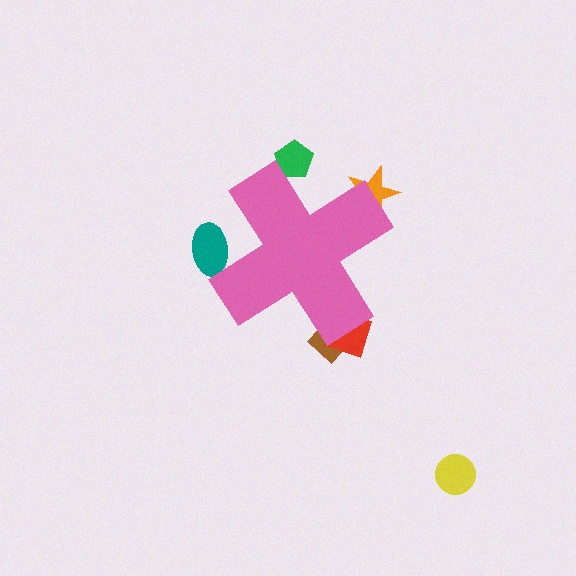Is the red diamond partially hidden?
Yes, the red diamond is partially hidden behind the pink cross.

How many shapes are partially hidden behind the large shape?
5 shapes are partially hidden.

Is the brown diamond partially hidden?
Yes, the brown diamond is partially hidden behind the pink cross.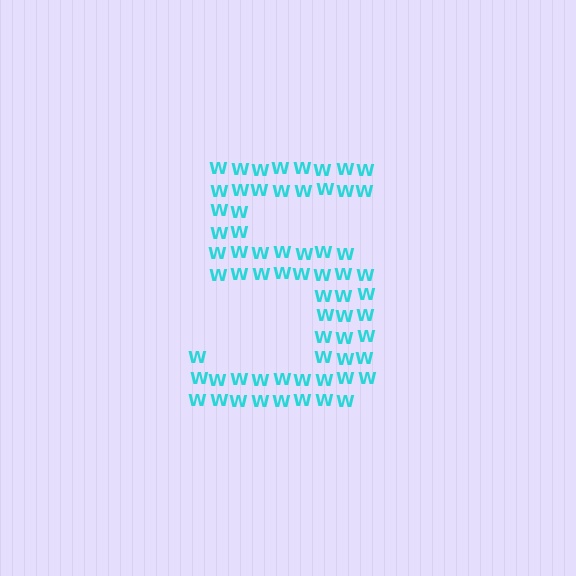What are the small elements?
The small elements are letter W's.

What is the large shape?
The large shape is the digit 5.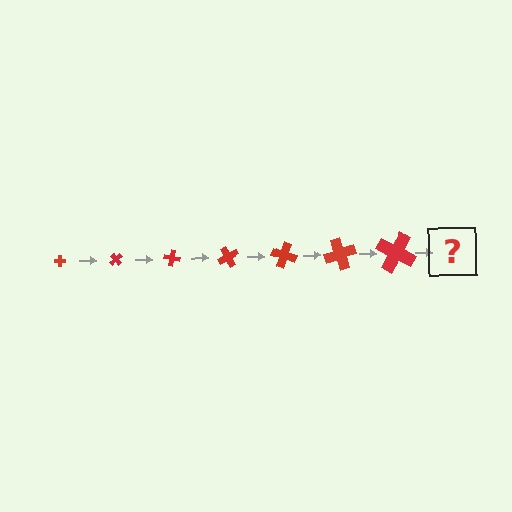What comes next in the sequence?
The next element should be a cross, larger than the previous one and rotated 350 degrees from the start.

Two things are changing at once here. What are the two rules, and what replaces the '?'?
The two rules are that the cross grows larger each step and it rotates 50 degrees each step. The '?' should be a cross, larger than the previous one and rotated 350 degrees from the start.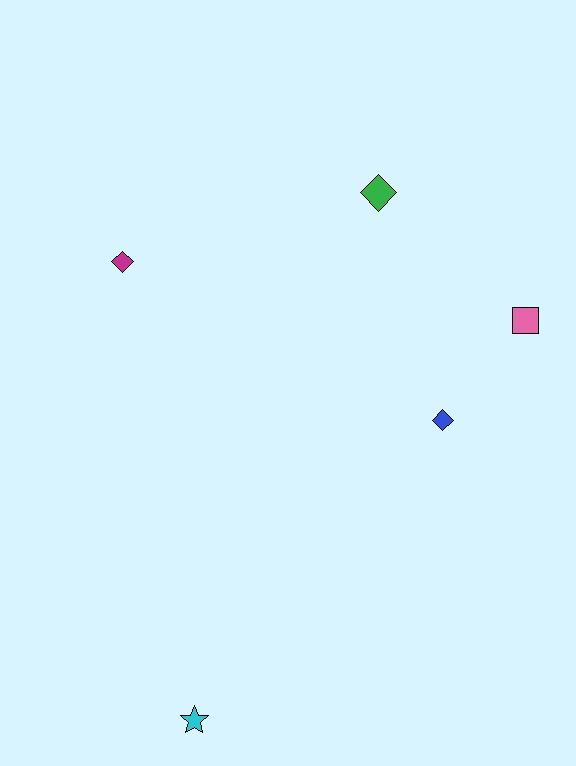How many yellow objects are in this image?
There are no yellow objects.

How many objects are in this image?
There are 5 objects.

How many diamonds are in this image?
There are 3 diamonds.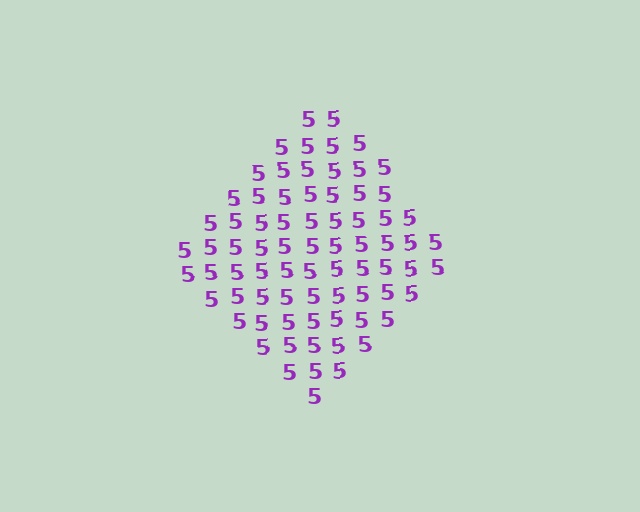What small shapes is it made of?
It is made of small digit 5's.